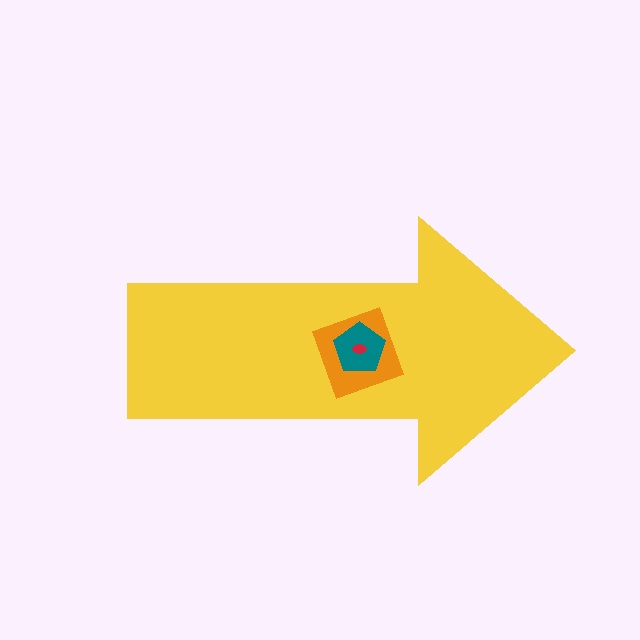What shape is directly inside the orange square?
The teal pentagon.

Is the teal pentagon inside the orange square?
Yes.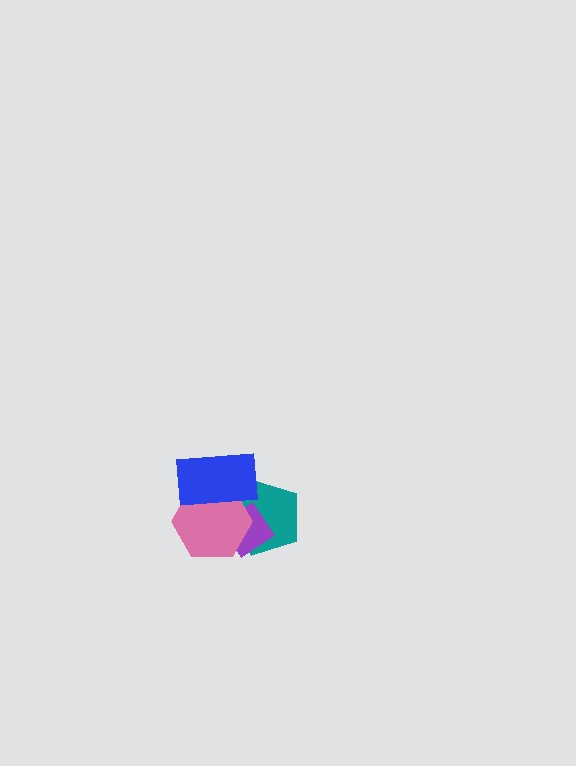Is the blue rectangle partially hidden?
No, no other shape covers it.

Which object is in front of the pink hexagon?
The blue rectangle is in front of the pink hexagon.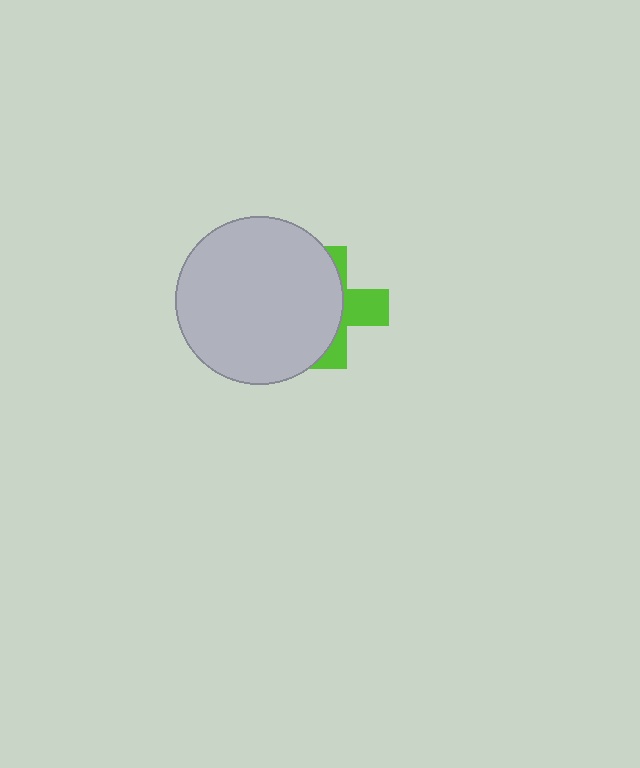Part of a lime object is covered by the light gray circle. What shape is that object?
It is a cross.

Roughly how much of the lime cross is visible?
A small part of it is visible (roughly 40%).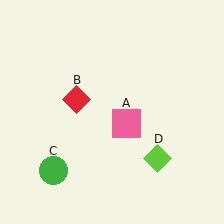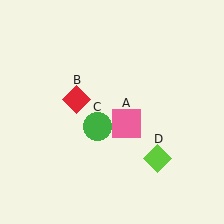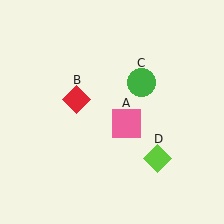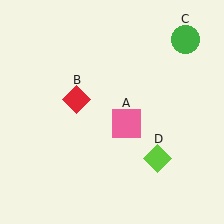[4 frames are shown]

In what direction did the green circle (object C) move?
The green circle (object C) moved up and to the right.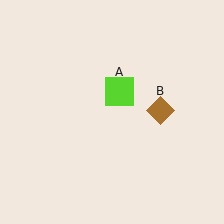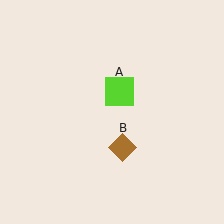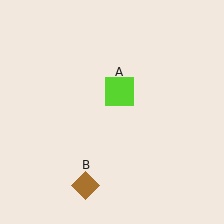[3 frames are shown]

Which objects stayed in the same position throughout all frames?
Lime square (object A) remained stationary.